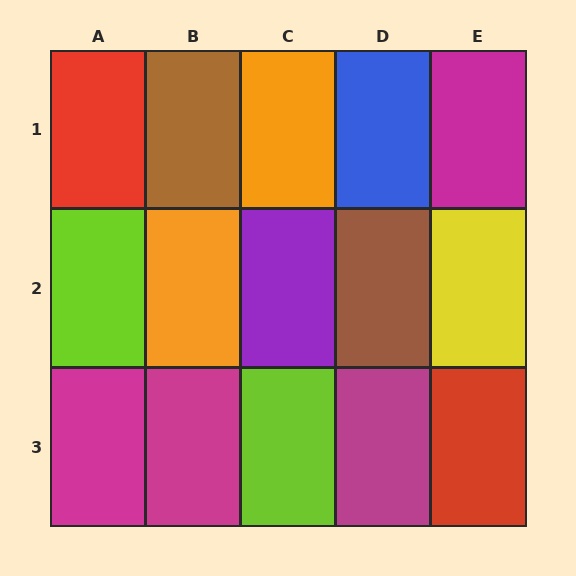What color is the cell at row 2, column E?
Yellow.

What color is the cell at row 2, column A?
Lime.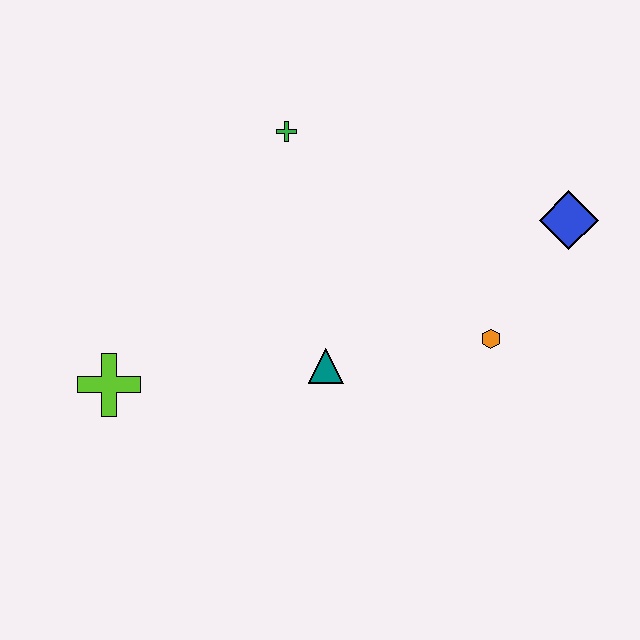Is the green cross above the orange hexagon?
Yes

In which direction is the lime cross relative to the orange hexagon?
The lime cross is to the left of the orange hexagon.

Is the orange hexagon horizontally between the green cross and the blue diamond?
Yes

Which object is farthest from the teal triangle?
The blue diamond is farthest from the teal triangle.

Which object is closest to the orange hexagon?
The blue diamond is closest to the orange hexagon.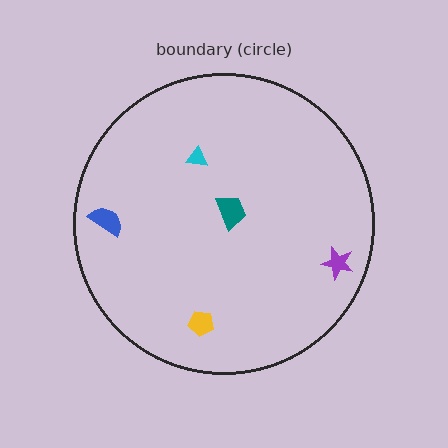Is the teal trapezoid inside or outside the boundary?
Inside.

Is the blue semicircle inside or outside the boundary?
Inside.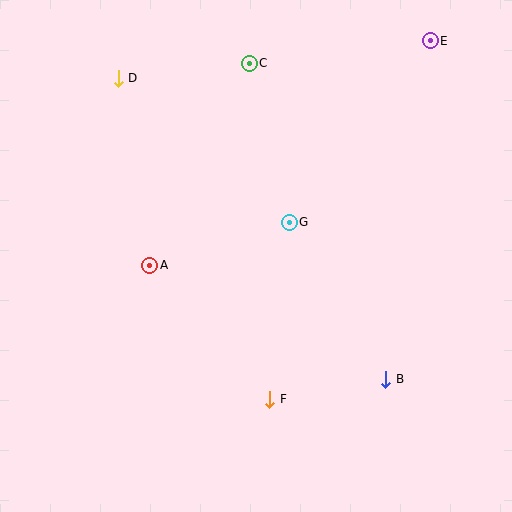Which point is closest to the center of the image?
Point G at (289, 222) is closest to the center.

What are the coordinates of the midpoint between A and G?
The midpoint between A and G is at (219, 244).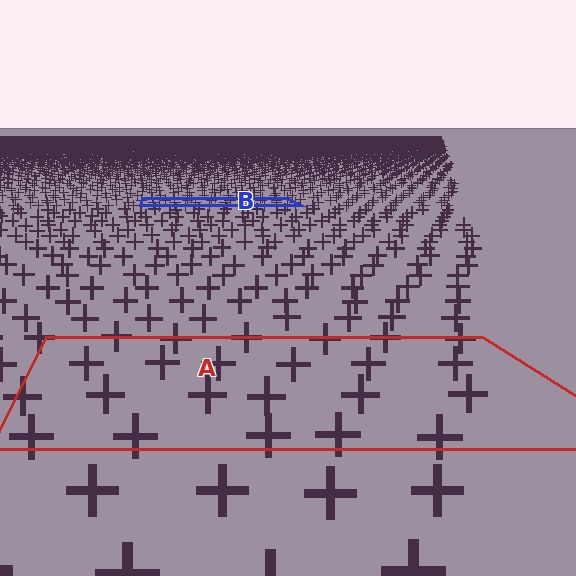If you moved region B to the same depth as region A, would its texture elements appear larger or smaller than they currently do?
They would appear larger. At a closer depth, the same texture elements are projected at a bigger on-screen size.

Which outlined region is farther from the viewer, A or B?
Region B is farther from the viewer — the texture elements inside it appear smaller and more densely packed.